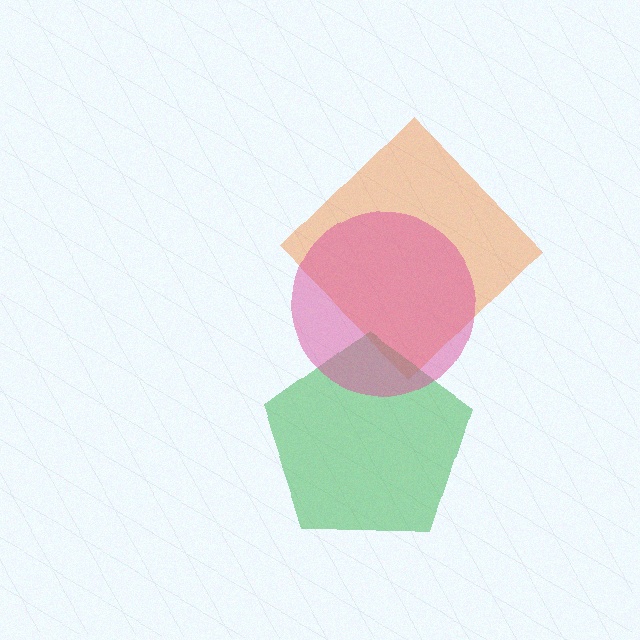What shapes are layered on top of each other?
The layered shapes are: an orange diamond, a green pentagon, a pink circle.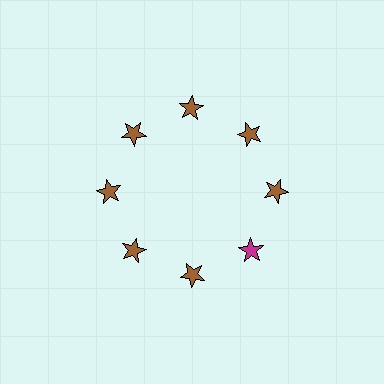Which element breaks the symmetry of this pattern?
The magenta star at roughly the 4 o'clock position breaks the symmetry. All other shapes are brown stars.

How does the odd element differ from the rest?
It has a different color: magenta instead of brown.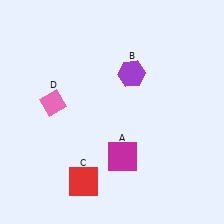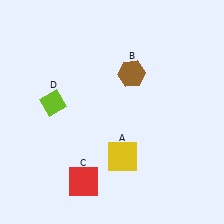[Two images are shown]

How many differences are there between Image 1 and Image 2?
There are 3 differences between the two images.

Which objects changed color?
A changed from magenta to yellow. B changed from purple to brown. D changed from pink to lime.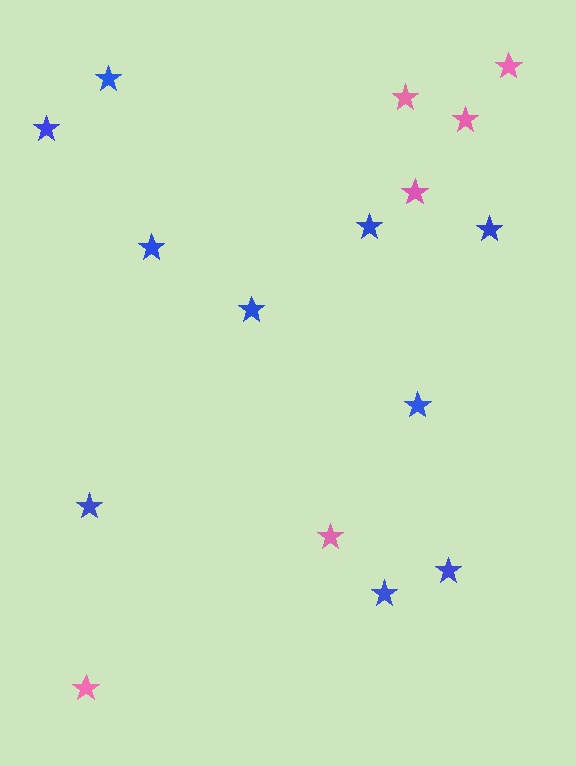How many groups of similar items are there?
There are 2 groups: one group of blue stars (10) and one group of pink stars (6).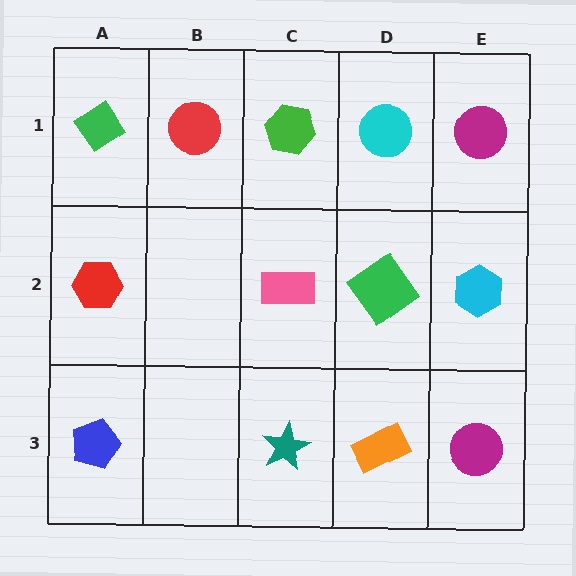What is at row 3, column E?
A magenta circle.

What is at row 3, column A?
A blue pentagon.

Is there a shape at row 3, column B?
No, that cell is empty.